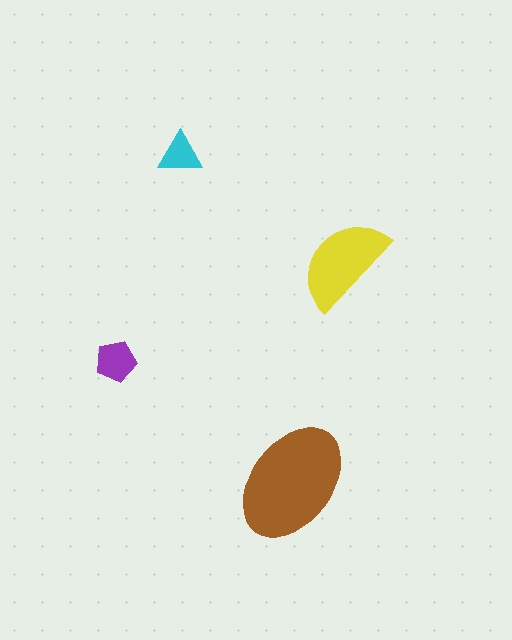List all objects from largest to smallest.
The brown ellipse, the yellow semicircle, the purple pentagon, the cyan triangle.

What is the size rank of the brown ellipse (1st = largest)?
1st.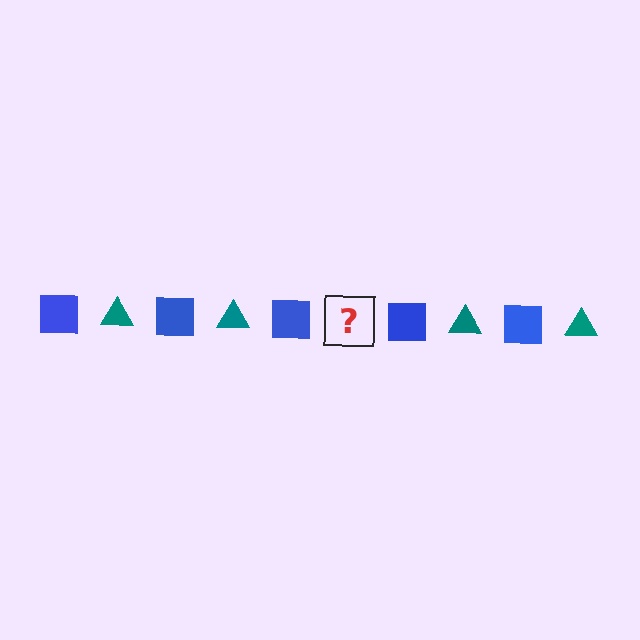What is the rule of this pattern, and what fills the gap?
The rule is that the pattern alternates between blue square and teal triangle. The gap should be filled with a teal triangle.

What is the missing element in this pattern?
The missing element is a teal triangle.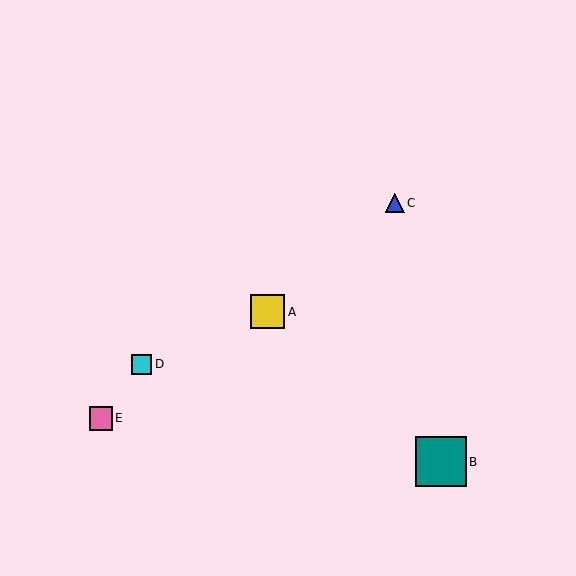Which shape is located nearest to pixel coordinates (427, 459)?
The teal square (labeled B) at (441, 462) is nearest to that location.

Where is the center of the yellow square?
The center of the yellow square is at (267, 312).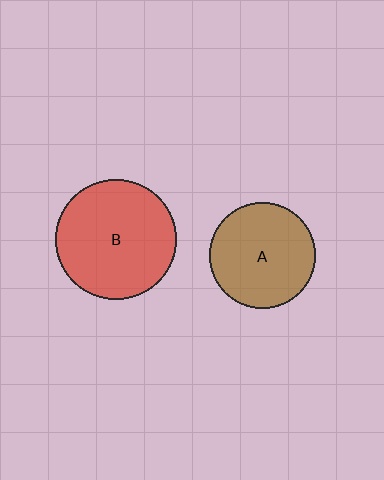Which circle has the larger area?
Circle B (red).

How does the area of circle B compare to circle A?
Approximately 1.3 times.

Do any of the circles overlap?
No, none of the circles overlap.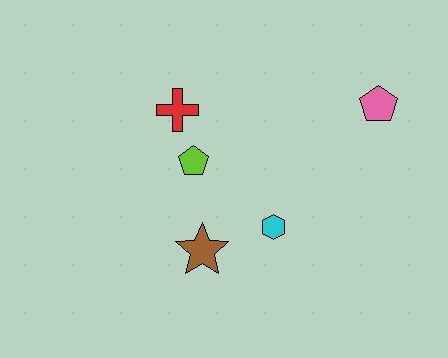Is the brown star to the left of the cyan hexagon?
Yes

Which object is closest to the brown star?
The cyan hexagon is closest to the brown star.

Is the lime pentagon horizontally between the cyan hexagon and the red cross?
Yes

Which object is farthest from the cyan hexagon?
The pink pentagon is farthest from the cyan hexagon.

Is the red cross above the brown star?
Yes